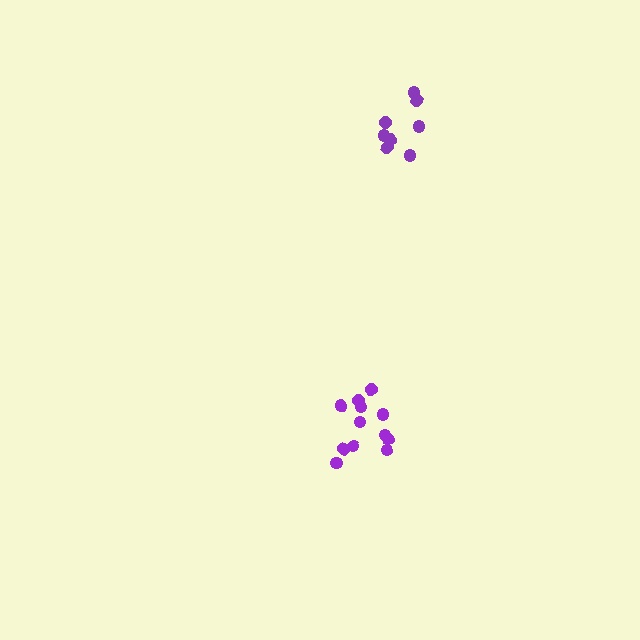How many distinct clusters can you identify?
There are 2 distinct clusters.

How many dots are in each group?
Group 1: 8 dots, Group 2: 12 dots (20 total).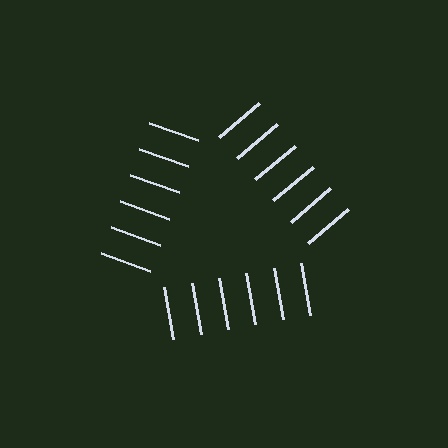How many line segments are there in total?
18 — 6 along each of the 3 edges.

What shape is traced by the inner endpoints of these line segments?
An illusory triangle — the line segments terminate on its edges but no continuous stroke is drawn.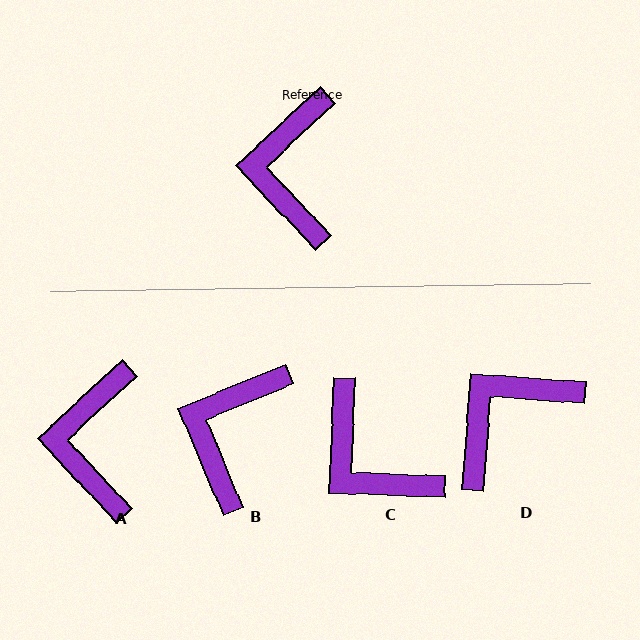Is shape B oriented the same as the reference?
No, it is off by about 20 degrees.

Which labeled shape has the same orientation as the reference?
A.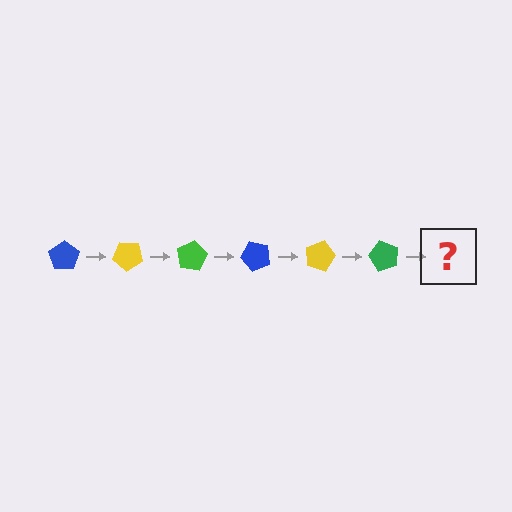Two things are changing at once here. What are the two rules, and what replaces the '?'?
The two rules are that it rotates 40 degrees each step and the color cycles through blue, yellow, and green. The '?' should be a blue pentagon, rotated 240 degrees from the start.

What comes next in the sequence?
The next element should be a blue pentagon, rotated 240 degrees from the start.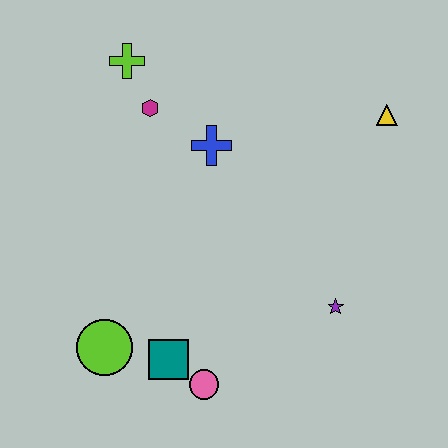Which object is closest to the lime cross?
The magenta hexagon is closest to the lime cross.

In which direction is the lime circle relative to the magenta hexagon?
The lime circle is below the magenta hexagon.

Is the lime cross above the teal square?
Yes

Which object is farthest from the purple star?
The lime cross is farthest from the purple star.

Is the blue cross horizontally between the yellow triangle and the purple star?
No